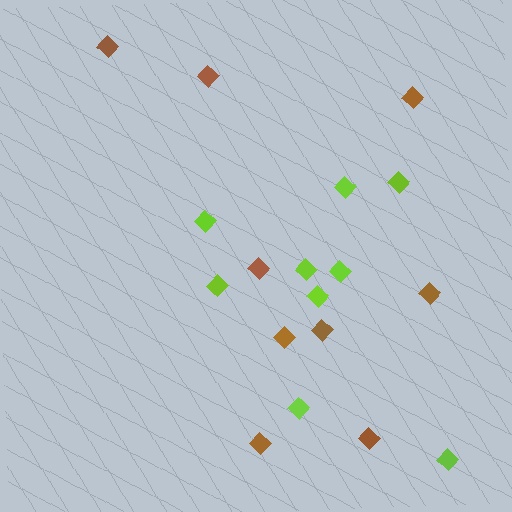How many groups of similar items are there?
There are 2 groups: one group of brown diamonds (9) and one group of lime diamonds (9).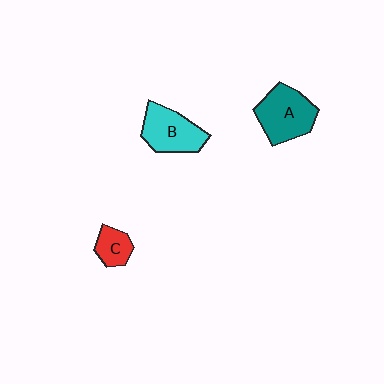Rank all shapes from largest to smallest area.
From largest to smallest: A (teal), B (cyan), C (red).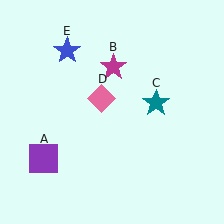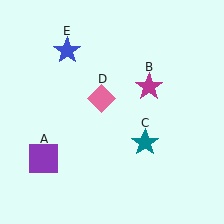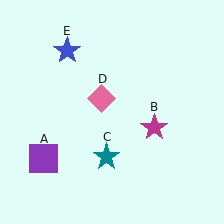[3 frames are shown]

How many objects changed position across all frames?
2 objects changed position: magenta star (object B), teal star (object C).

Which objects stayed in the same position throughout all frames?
Purple square (object A) and pink diamond (object D) and blue star (object E) remained stationary.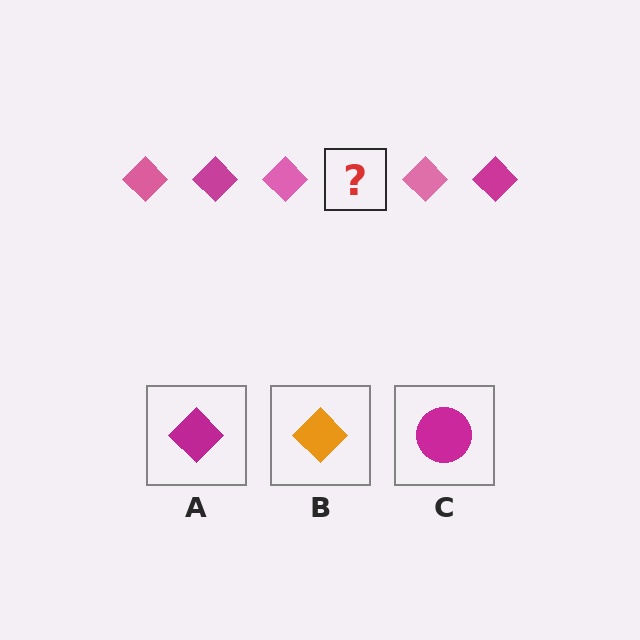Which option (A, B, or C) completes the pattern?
A.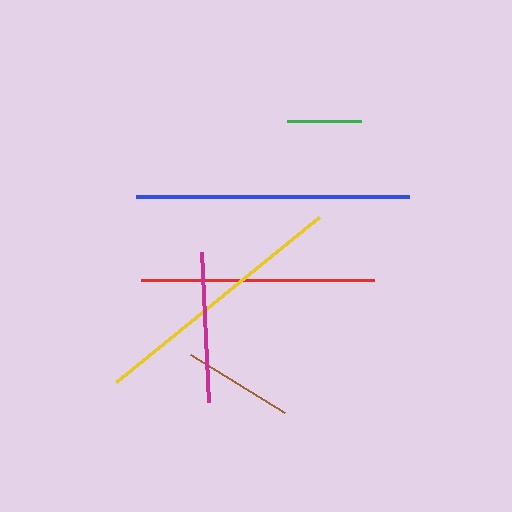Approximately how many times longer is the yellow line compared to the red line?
The yellow line is approximately 1.1 times the length of the red line.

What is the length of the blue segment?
The blue segment is approximately 273 pixels long.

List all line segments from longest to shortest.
From longest to shortest: blue, yellow, red, magenta, brown, green.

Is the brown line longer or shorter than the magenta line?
The magenta line is longer than the brown line.